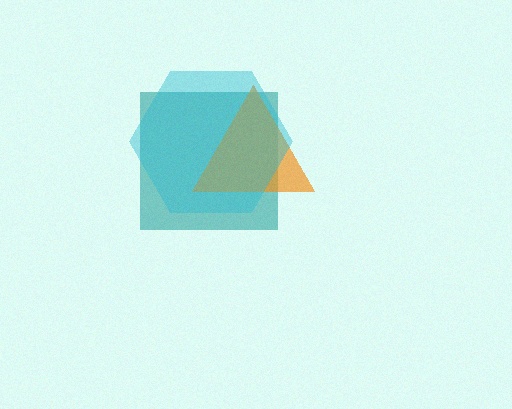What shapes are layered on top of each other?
The layered shapes are: a teal square, an orange triangle, a cyan hexagon.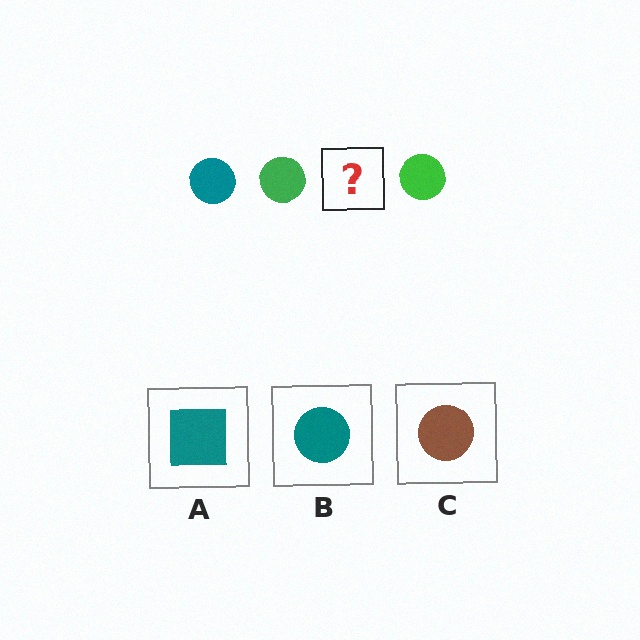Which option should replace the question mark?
Option B.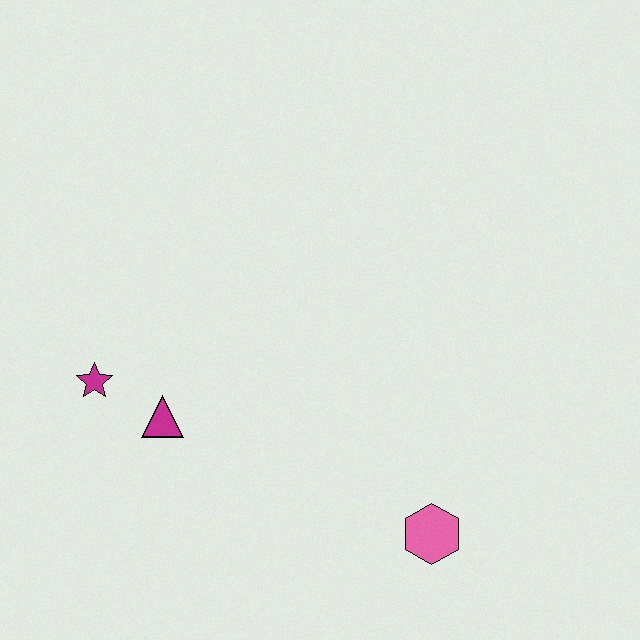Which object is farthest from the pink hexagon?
The magenta star is farthest from the pink hexagon.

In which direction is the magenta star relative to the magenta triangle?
The magenta star is to the left of the magenta triangle.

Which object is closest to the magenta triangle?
The magenta star is closest to the magenta triangle.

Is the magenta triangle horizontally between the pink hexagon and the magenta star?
Yes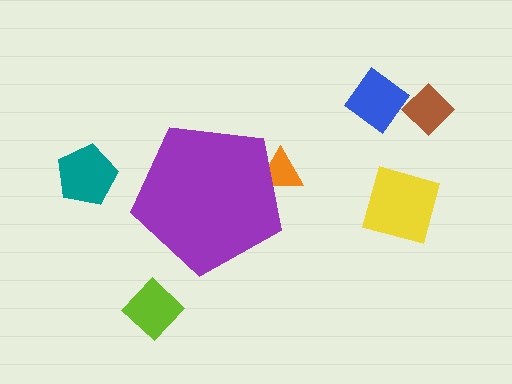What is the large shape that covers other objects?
A purple pentagon.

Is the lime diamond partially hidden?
No, the lime diamond is fully visible.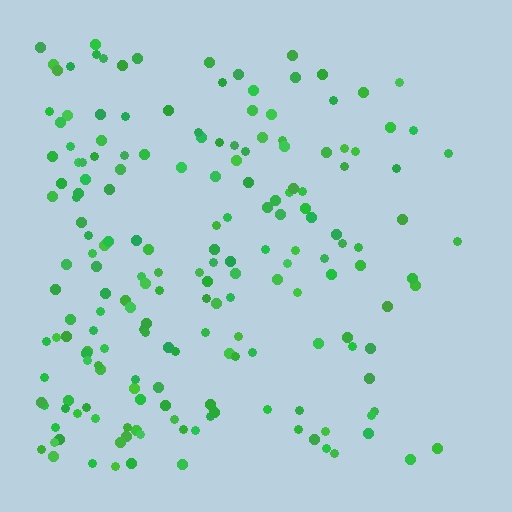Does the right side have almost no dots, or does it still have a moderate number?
Still a moderate number, just noticeably fewer than the left.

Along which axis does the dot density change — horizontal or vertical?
Horizontal.